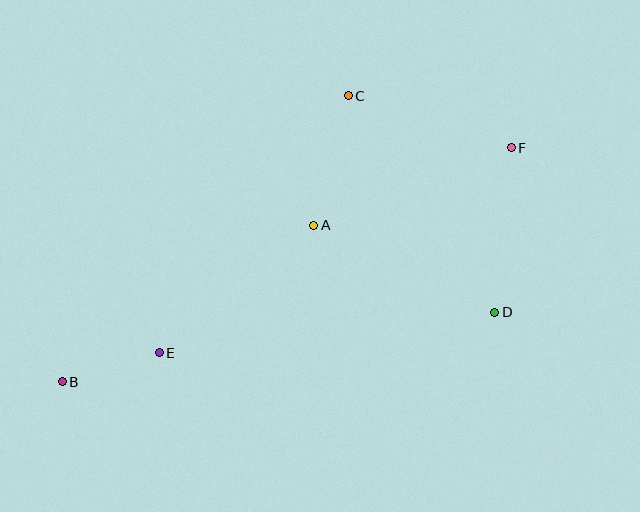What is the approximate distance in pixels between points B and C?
The distance between B and C is approximately 404 pixels.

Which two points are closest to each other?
Points B and E are closest to each other.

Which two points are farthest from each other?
Points B and F are farthest from each other.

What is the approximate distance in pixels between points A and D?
The distance between A and D is approximately 201 pixels.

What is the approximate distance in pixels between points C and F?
The distance between C and F is approximately 171 pixels.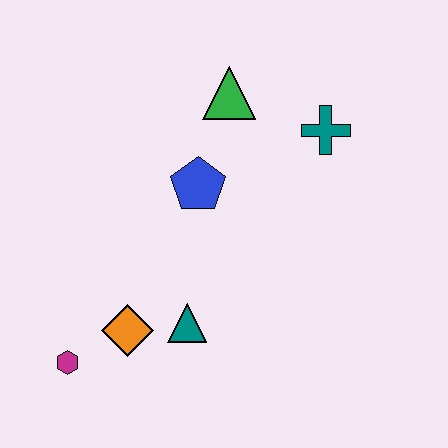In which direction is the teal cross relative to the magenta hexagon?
The teal cross is to the right of the magenta hexagon.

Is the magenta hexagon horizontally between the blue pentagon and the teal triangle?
No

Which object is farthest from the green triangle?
The magenta hexagon is farthest from the green triangle.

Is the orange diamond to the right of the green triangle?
No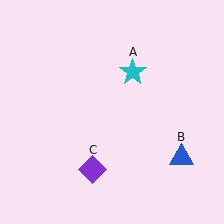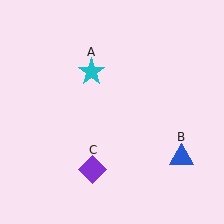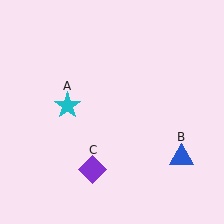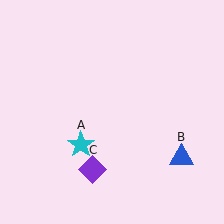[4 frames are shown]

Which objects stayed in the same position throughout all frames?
Blue triangle (object B) and purple diamond (object C) remained stationary.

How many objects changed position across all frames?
1 object changed position: cyan star (object A).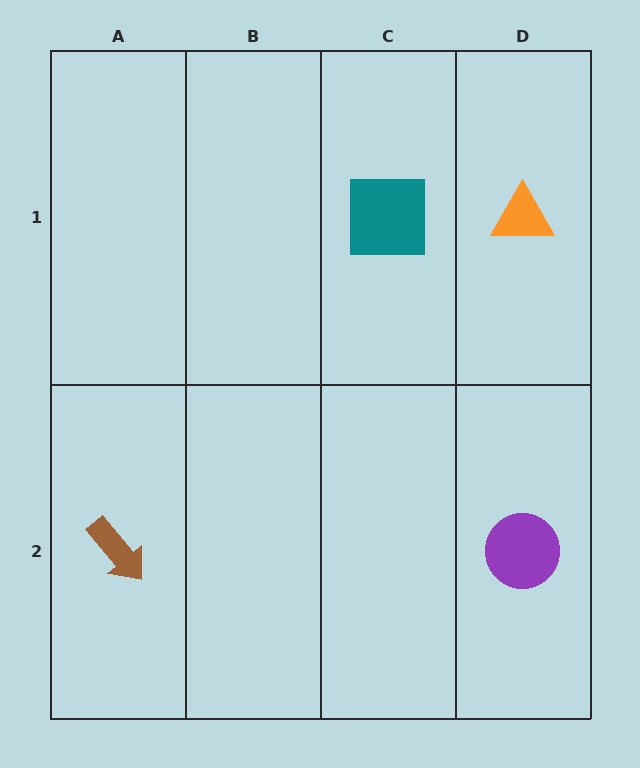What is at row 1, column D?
An orange triangle.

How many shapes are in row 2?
2 shapes.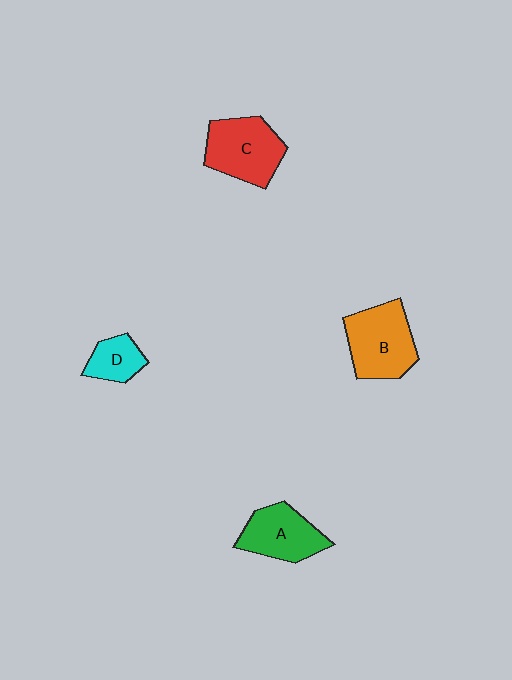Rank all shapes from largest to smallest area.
From largest to smallest: B (orange), C (red), A (green), D (cyan).